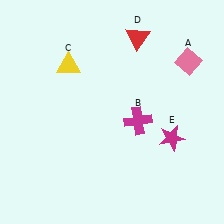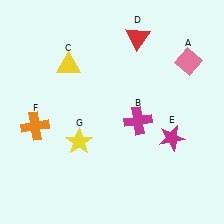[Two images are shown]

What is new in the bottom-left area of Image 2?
An orange cross (F) was added in the bottom-left area of Image 2.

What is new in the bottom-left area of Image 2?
A yellow star (G) was added in the bottom-left area of Image 2.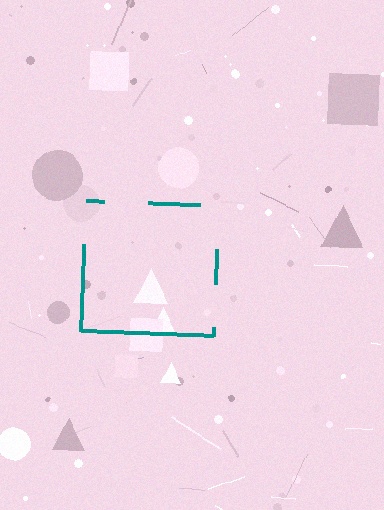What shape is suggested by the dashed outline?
The dashed outline suggests a square.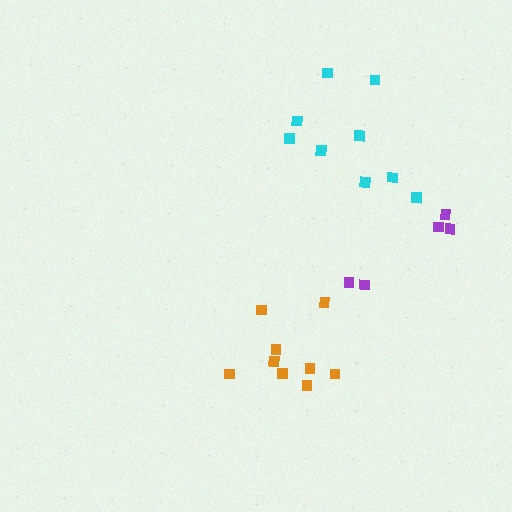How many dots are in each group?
Group 1: 9 dots, Group 2: 9 dots, Group 3: 5 dots (23 total).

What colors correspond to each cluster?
The clusters are colored: orange, cyan, purple.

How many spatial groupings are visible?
There are 3 spatial groupings.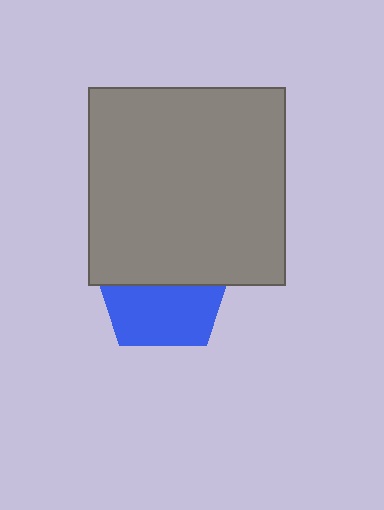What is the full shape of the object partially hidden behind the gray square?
The partially hidden object is a blue pentagon.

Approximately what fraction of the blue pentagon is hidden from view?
Roughly 51% of the blue pentagon is hidden behind the gray square.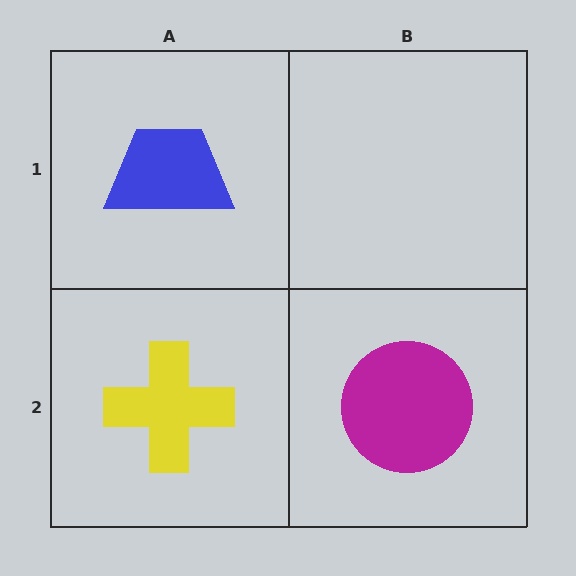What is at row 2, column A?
A yellow cross.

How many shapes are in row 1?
1 shape.